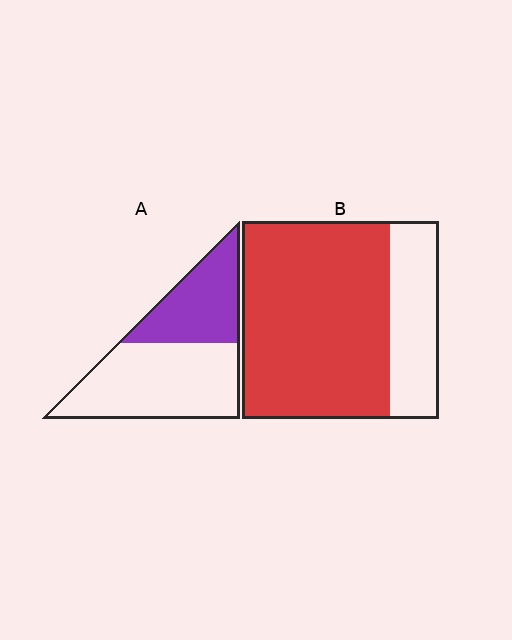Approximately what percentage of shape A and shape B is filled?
A is approximately 40% and B is approximately 75%.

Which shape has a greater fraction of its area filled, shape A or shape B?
Shape B.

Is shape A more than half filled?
No.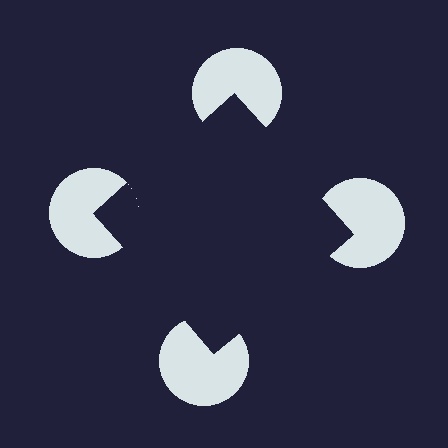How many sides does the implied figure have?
4 sides.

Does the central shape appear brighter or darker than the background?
It typically appears slightly darker than the background, even though no actual brightness change is drawn.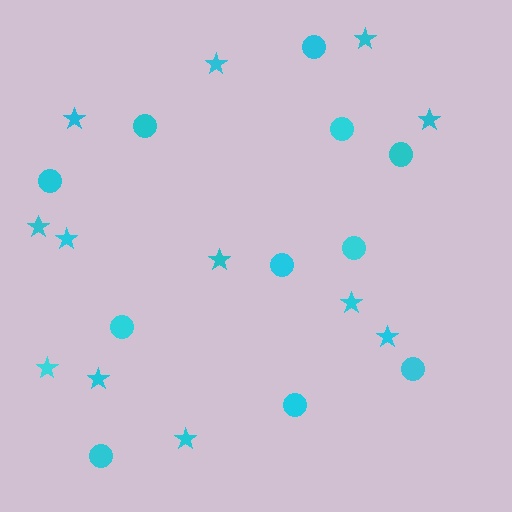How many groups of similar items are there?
There are 2 groups: one group of stars (12) and one group of circles (11).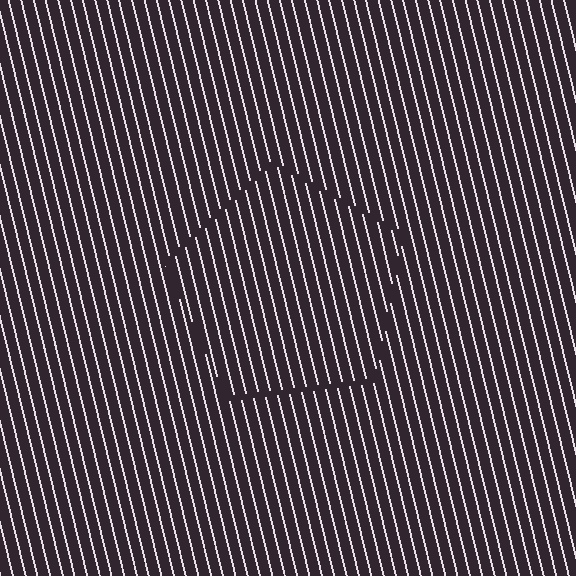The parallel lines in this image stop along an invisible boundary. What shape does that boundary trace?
An illusory pentagon. The interior of the shape contains the same grating, shifted by half a period — the contour is defined by the phase discontinuity where line-ends from the inner and outer gratings abut.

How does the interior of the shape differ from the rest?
The interior of the shape contains the same grating, shifted by half a period — the contour is defined by the phase discontinuity where line-ends from the inner and outer gratings abut.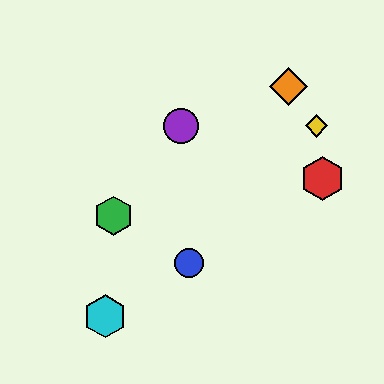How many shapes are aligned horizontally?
2 shapes (the yellow diamond, the purple circle) are aligned horizontally.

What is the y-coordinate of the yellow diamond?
The yellow diamond is at y≈126.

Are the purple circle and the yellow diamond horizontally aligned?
Yes, both are at y≈126.